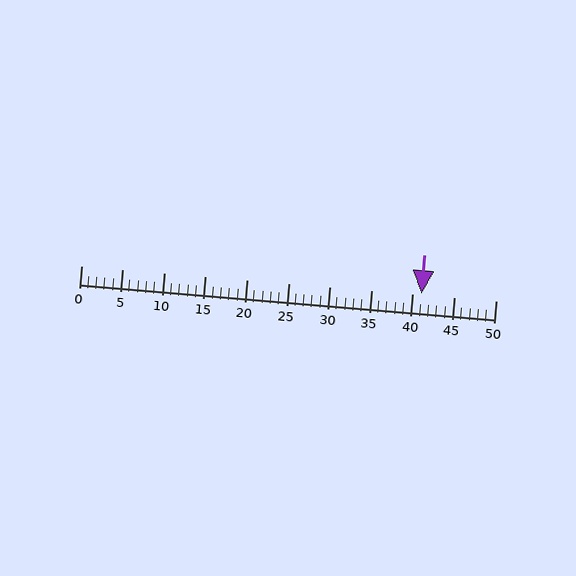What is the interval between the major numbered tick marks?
The major tick marks are spaced 5 units apart.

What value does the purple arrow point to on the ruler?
The purple arrow points to approximately 41.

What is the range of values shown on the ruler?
The ruler shows values from 0 to 50.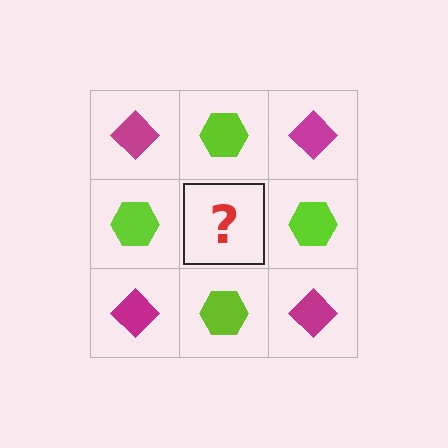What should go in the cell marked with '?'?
The missing cell should contain a magenta diamond.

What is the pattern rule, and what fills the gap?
The rule is that it alternates magenta diamond and lime hexagon in a checkerboard pattern. The gap should be filled with a magenta diamond.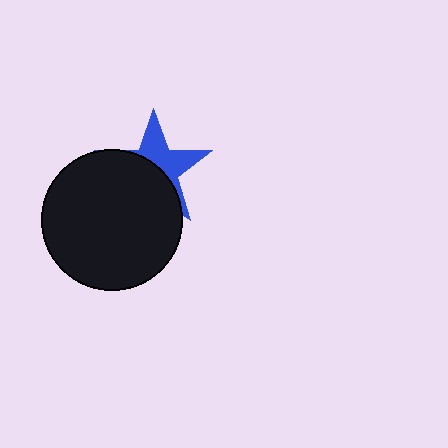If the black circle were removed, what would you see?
You would see the complete blue star.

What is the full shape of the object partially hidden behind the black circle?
The partially hidden object is a blue star.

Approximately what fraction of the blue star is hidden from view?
Roughly 55% of the blue star is hidden behind the black circle.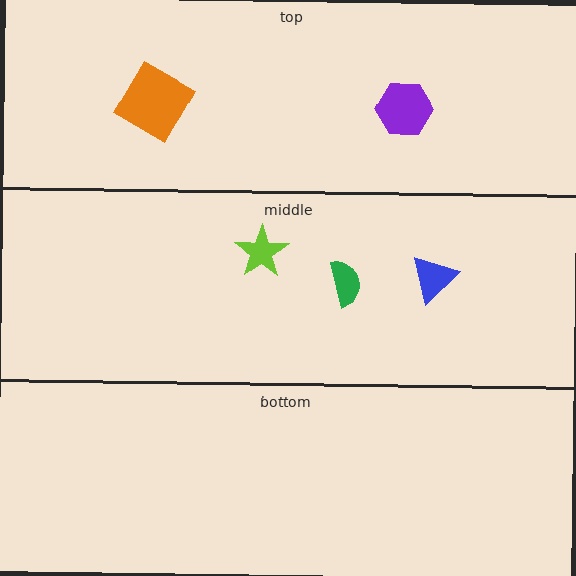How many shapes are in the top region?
2.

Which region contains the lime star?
The middle region.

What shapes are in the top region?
The purple hexagon, the orange diamond.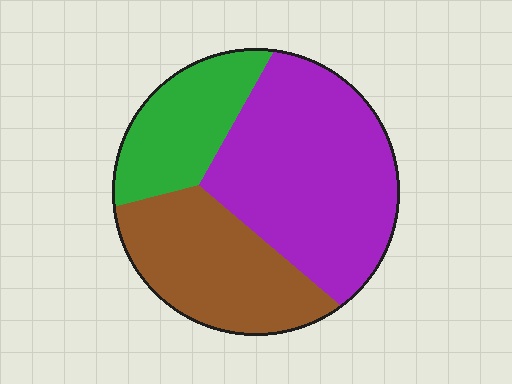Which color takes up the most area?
Purple, at roughly 50%.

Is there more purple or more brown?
Purple.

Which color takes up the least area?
Green, at roughly 20%.